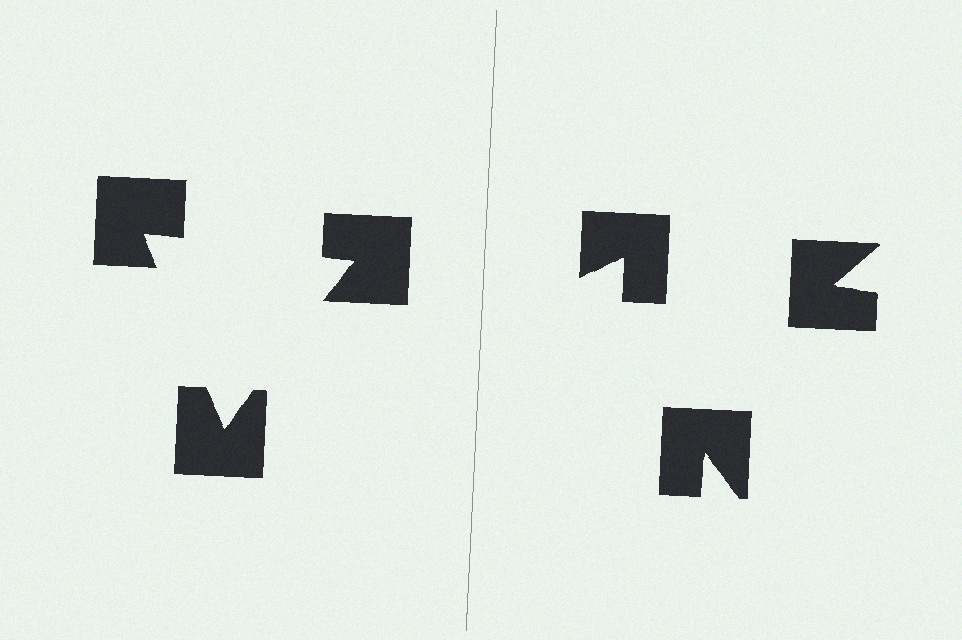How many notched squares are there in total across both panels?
6 — 3 on each side.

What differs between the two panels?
The notched squares are positioned identically on both sides; only the wedge orientations differ. On the left they align to a triangle; on the right they are misaligned.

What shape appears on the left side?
An illusory triangle.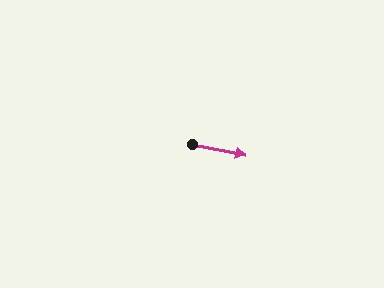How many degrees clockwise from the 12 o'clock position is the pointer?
Approximately 101 degrees.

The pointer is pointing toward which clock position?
Roughly 3 o'clock.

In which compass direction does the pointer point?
East.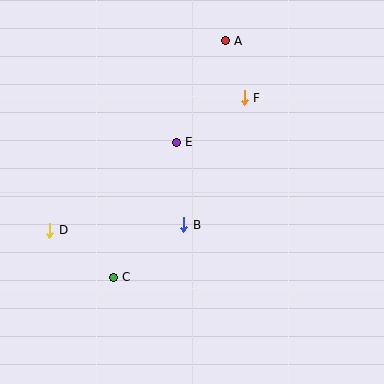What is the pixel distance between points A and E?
The distance between A and E is 113 pixels.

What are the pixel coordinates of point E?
Point E is at (176, 142).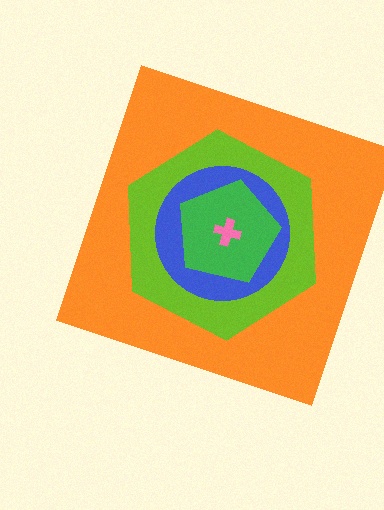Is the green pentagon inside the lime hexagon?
Yes.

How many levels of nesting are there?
5.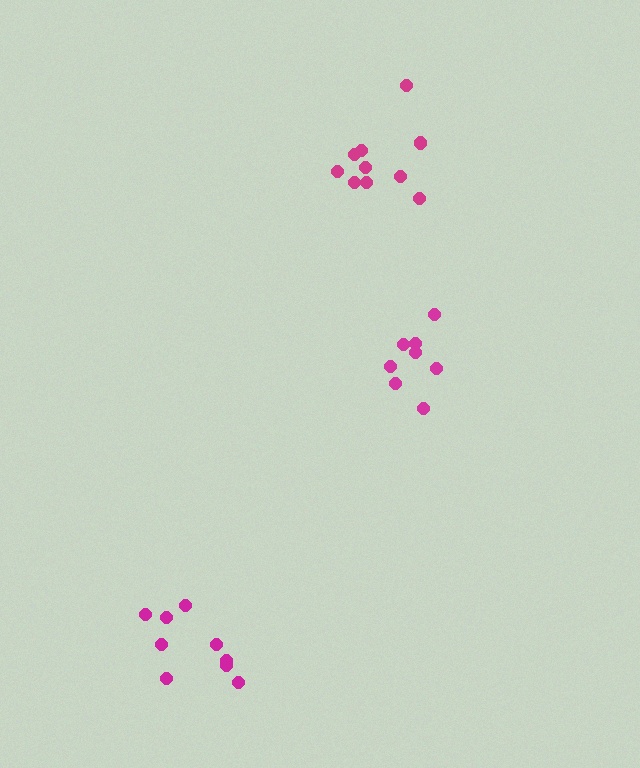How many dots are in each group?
Group 1: 11 dots, Group 2: 8 dots, Group 3: 9 dots (28 total).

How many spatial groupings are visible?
There are 3 spatial groupings.